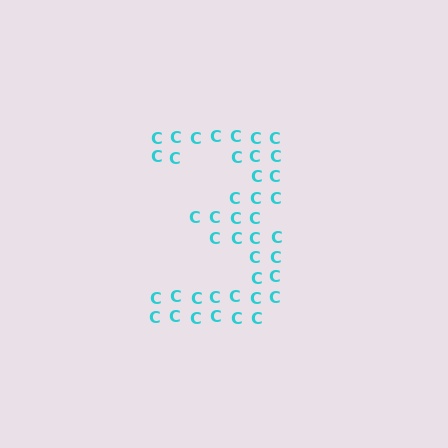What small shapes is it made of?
It is made of small letter C's.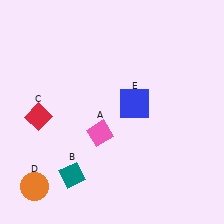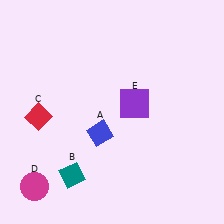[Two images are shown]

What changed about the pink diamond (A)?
In Image 1, A is pink. In Image 2, it changed to blue.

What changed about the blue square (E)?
In Image 1, E is blue. In Image 2, it changed to purple.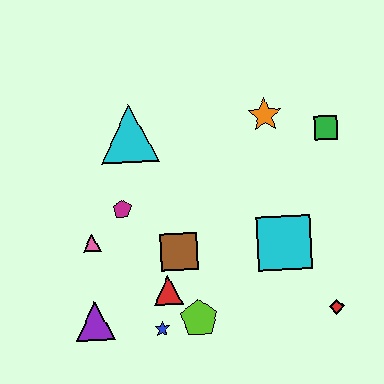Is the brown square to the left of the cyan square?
Yes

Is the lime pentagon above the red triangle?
No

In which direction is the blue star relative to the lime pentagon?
The blue star is to the left of the lime pentagon.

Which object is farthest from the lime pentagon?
The green square is farthest from the lime pentagon.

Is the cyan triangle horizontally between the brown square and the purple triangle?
Yes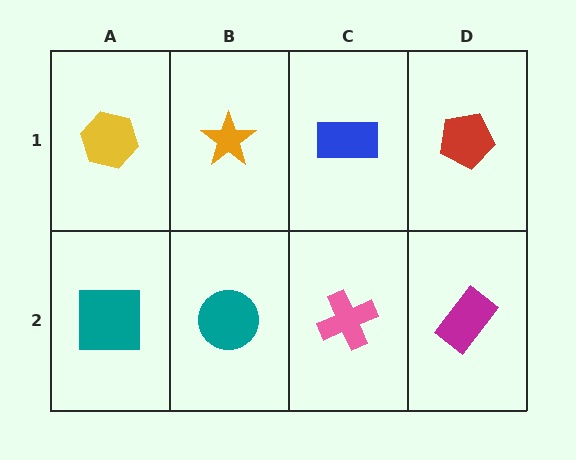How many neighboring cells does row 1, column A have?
2.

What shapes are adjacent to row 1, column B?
A teal circle (row 2, column B), a yellow hexagon (row 1, column A), a blue rectangle (row 1, column C).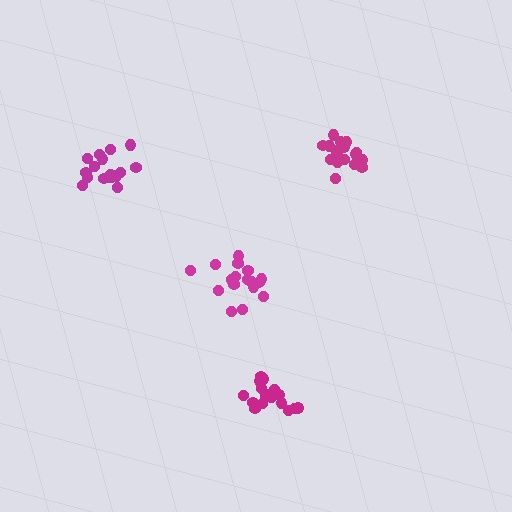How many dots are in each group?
Group 1: 18 dots, Group 2: 19 dots, Group 3: 17 dots, Group 4: 18 dots (72 total).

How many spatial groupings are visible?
There are 4 spatial groupings.